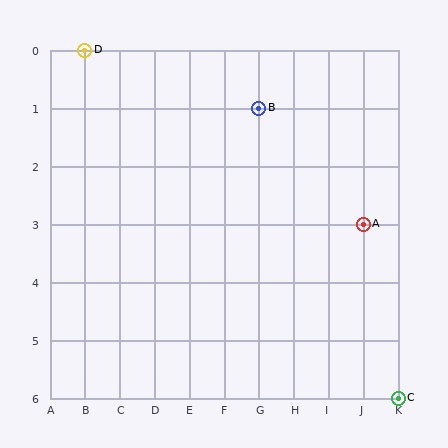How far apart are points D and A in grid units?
Points D and A are 8 columns and 3 rows apart (about 8.5 grid units diagonally).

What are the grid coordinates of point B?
Point B is at grid coordinates (G, 1).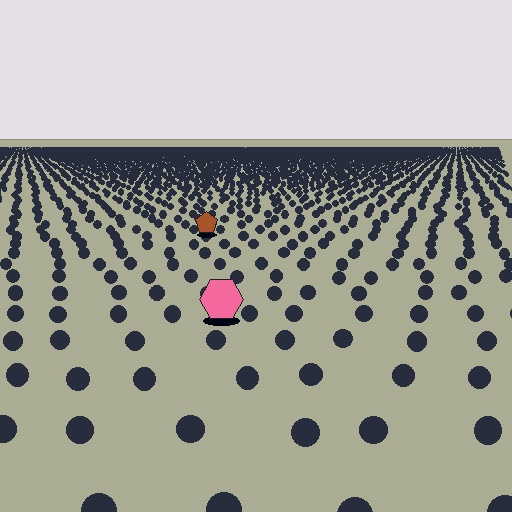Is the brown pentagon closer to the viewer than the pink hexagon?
No. The pink hexagon is closer — you can tell from the texture gradient: the ground texture is coarser near it.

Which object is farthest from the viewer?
The brown pentagon is farthest from the viewer. It appears smaller and the ground texture around it is denser.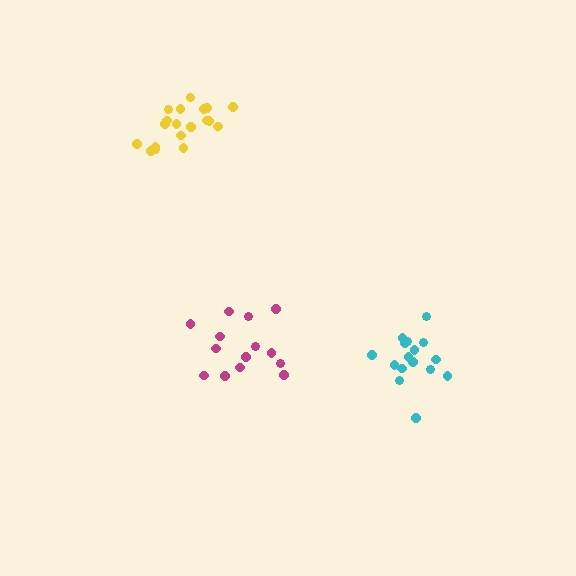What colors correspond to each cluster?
The clusters are colored: magenta, cyan, yellow.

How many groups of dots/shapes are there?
There are 3 groups.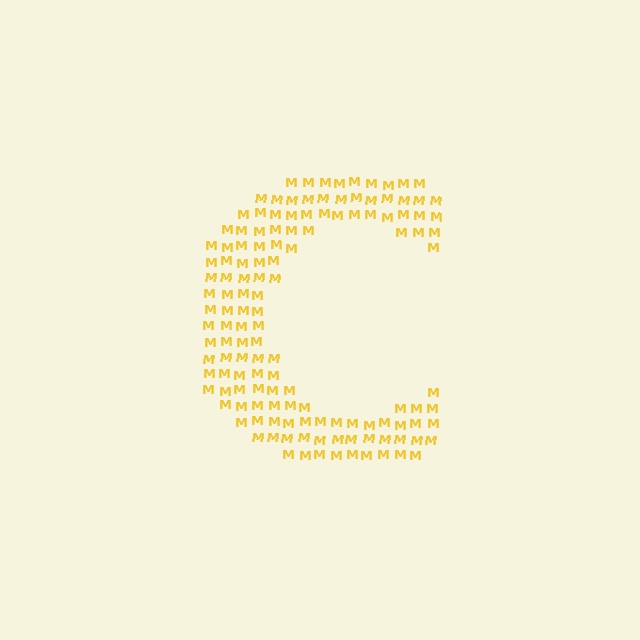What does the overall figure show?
The overall figure shows the letter C.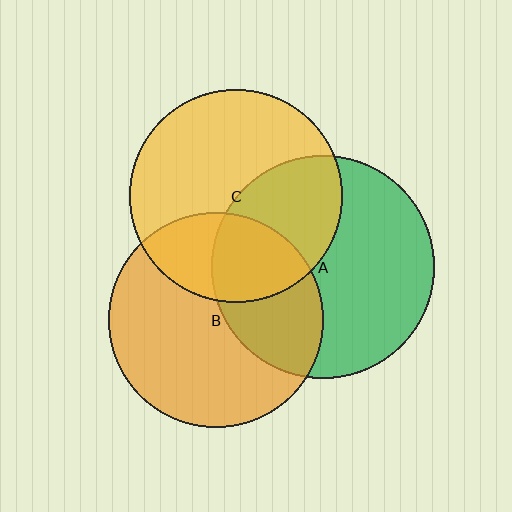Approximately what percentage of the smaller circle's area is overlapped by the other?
Approximately 40%.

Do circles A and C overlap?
Yes.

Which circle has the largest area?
Circle A (green).